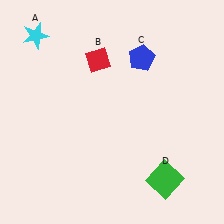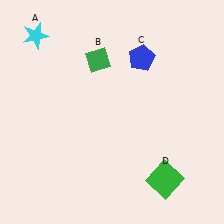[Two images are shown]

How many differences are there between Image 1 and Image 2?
There is 1 difference between the two images.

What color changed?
The diamond (B) changed from red in Image 1 to green in Image 2.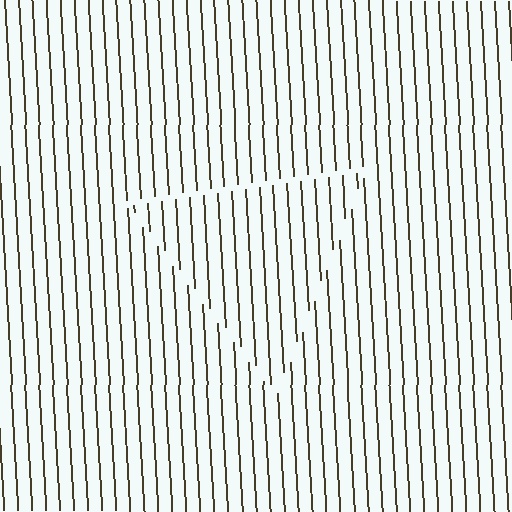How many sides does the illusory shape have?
3 sides — the line-ends trace a triangle.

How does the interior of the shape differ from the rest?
The interior of the shape contains the same grating, shifted by half a period — the contour is defined by the phase discontinuity where line-ends from the inner and outer gratings abut.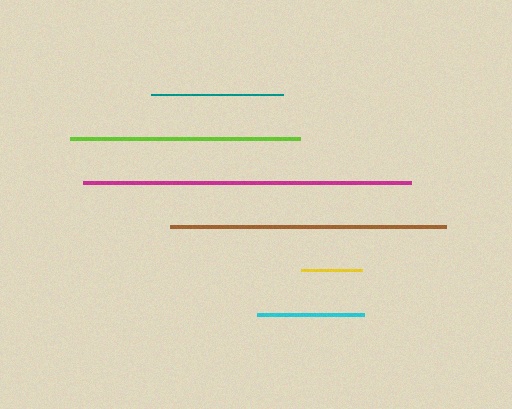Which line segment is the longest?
The magenta line is the longest at approximately 328 pixels.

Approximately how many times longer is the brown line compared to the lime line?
The brown line is approximately 1.2 times the length of the lime line.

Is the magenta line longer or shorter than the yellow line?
The magenta line is longer than the yellow line.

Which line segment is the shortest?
The yellow line is the shortest at approximately 61 pixels.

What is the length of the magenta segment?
The magenta segment is approximately 328 pixels long.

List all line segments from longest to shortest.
From longest to shortest: magenta, brown, lime, teal, cyan, yellow.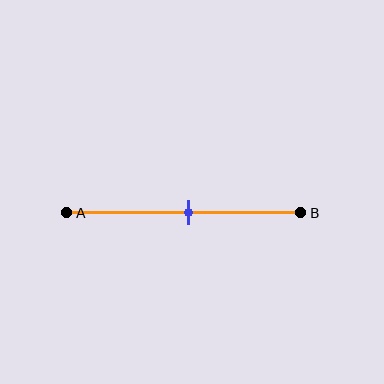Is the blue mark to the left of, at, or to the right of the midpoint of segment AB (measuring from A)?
The blue mark is approximately at the midpoint of segment AB.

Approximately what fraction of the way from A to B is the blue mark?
The blue mark is approximately 50% of the way from A to B.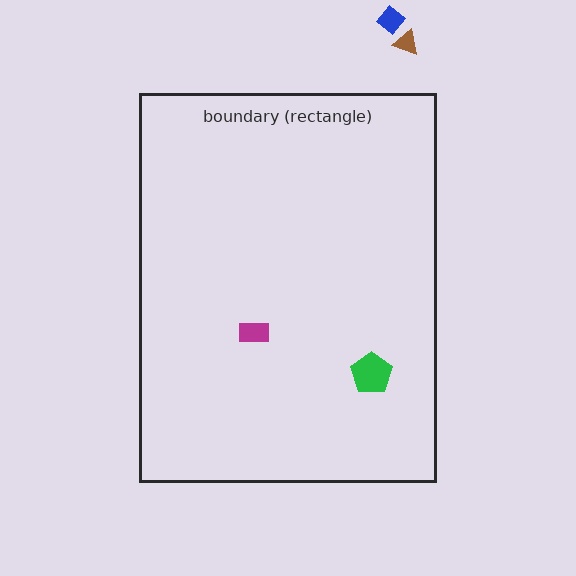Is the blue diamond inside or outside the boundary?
Outside.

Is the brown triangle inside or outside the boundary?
Outside.